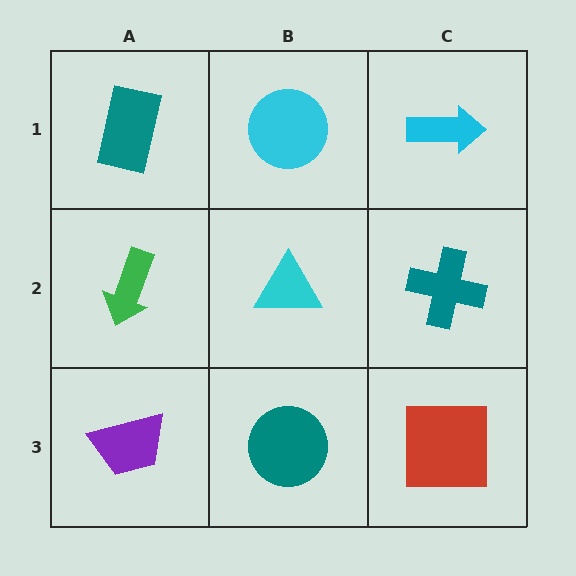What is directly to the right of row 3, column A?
A teal circle.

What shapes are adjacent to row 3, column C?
A teal cross (row 2, column C), a teal circle (row 3, column B).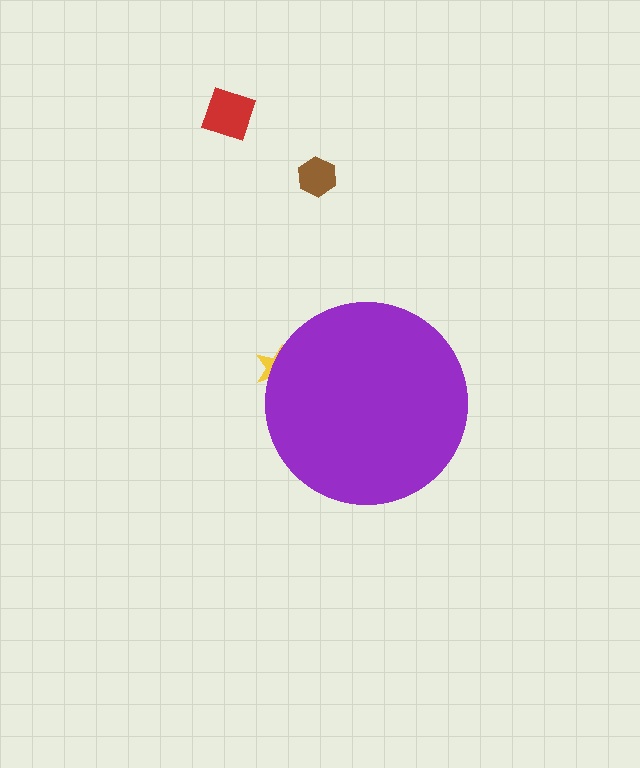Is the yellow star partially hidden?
Yes, the yellow star is partially hidden behind the purple circle.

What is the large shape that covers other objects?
A purple circle.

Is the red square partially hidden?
No, the red square is fully visible.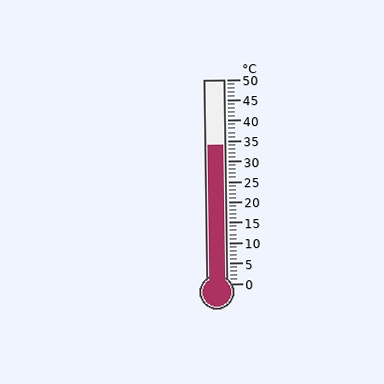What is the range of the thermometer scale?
The thermometer scale ranges from 0°C to 50°C.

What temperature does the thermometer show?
The thermometer shows approximately 34°C.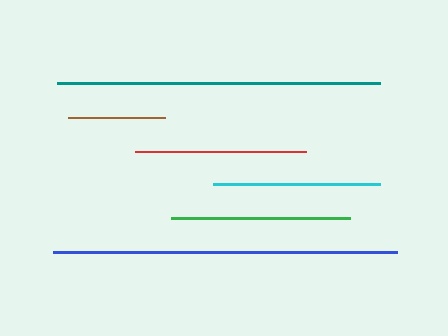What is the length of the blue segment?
The blue segment is approximately 344 pixels long.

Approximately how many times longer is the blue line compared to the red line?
The blue line is approximately 2.0 times the length of the red line.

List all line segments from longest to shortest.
From longest to shortest: blue, teal, green, red, cyan, brown.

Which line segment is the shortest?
The brown line is the shortest at approximately 97 pixels.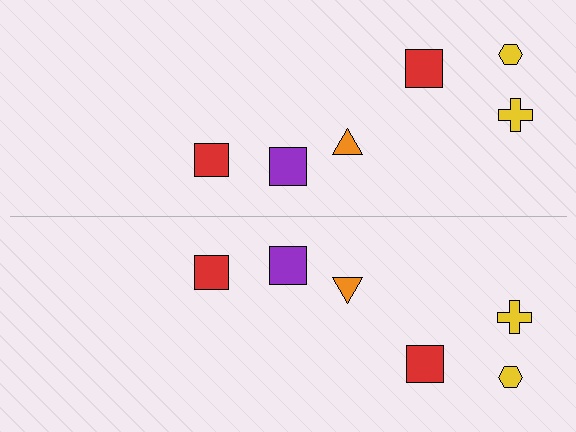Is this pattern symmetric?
Yes, this pattern has bilateral (reflection) symmetry.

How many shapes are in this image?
There are 12 shapes in this image.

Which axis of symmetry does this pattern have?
The pattern has a horizontal axis of symmetry running through the center of the image.